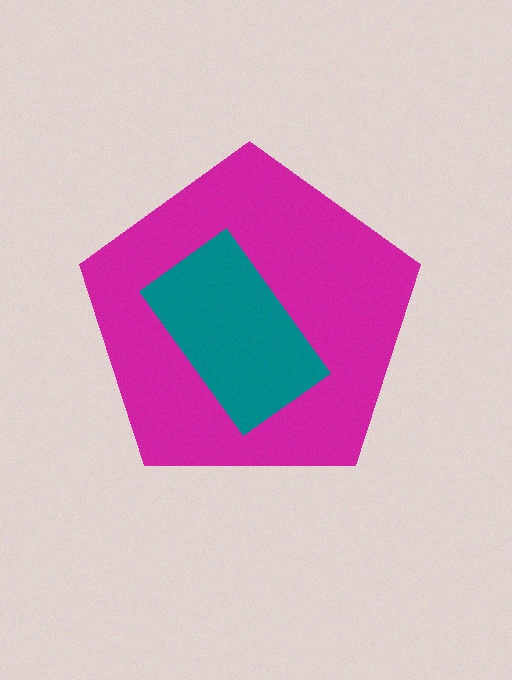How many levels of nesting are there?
2.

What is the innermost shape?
The teal rectangle.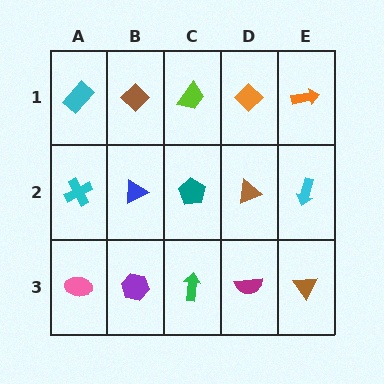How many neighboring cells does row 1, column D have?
3.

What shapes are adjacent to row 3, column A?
A cyan cross (row 2, column A), a purple hexagon (row 3, column B).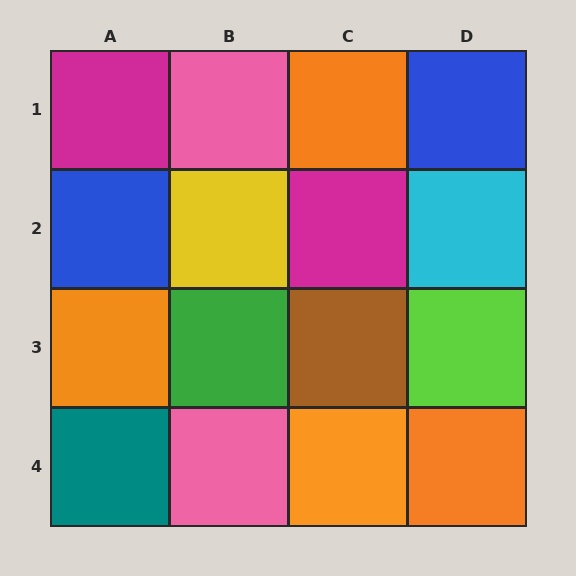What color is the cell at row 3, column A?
Orange.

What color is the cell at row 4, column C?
Orange.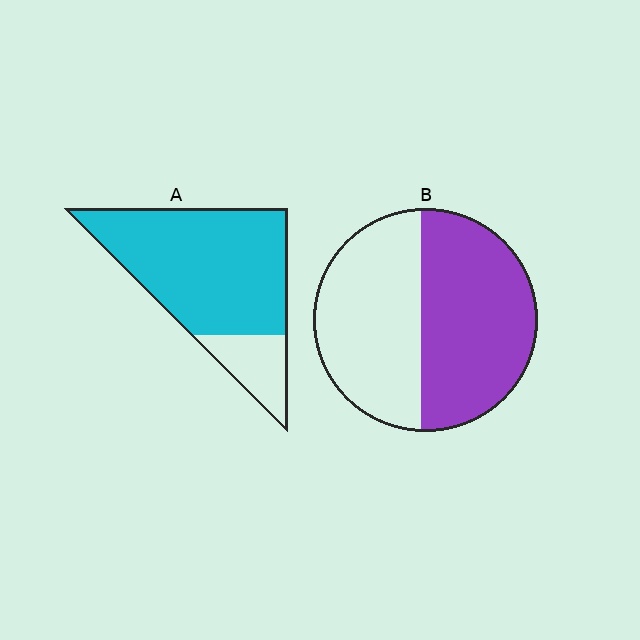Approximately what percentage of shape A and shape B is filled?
A is approximately 80% and B is approximately 55%.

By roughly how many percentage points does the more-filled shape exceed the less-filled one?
By roughly 30 percentage points (A over B).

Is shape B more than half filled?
Roughly half.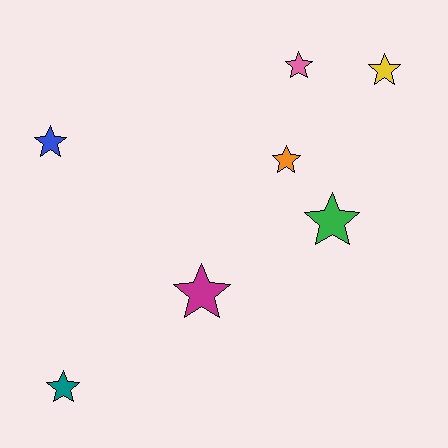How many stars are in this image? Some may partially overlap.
There are 7 stars.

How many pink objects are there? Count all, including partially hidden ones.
There is 1 pink object.